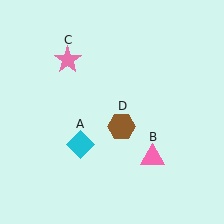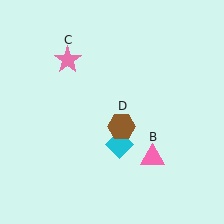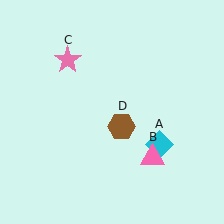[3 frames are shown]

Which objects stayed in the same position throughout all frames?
Pink triangle (object B) and pink star (object C) and brown hexagon (object D) remained stationary.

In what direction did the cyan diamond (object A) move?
The cyan diamond (object A) moved right.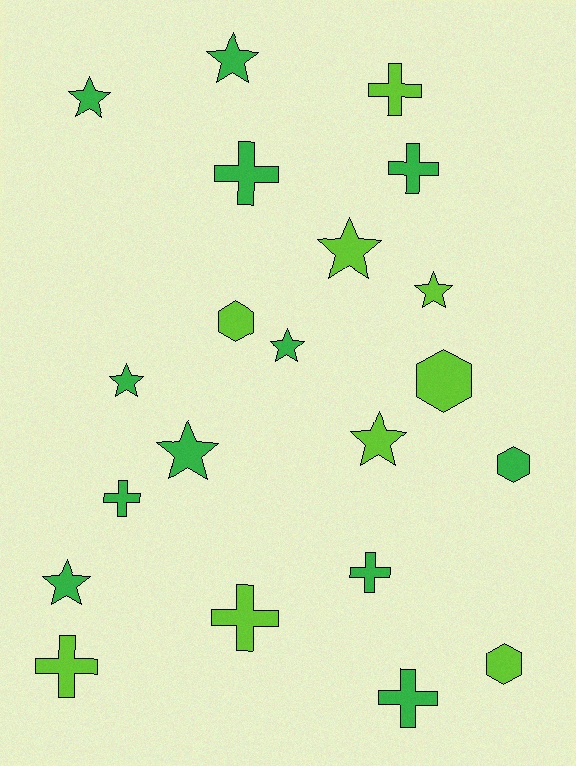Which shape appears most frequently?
Star, with 9 objects.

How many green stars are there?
There are 6 green stars.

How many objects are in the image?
There are 21 objects.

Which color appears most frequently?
Green, with 12 objects.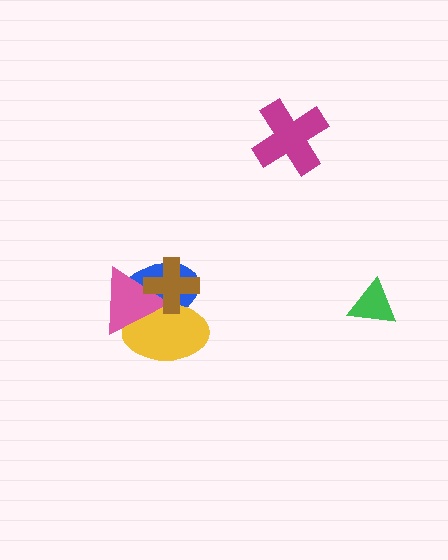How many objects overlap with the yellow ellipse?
3 objects overlap with the yellow ellipse.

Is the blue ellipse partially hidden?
Yes, it is partially covered by another shape.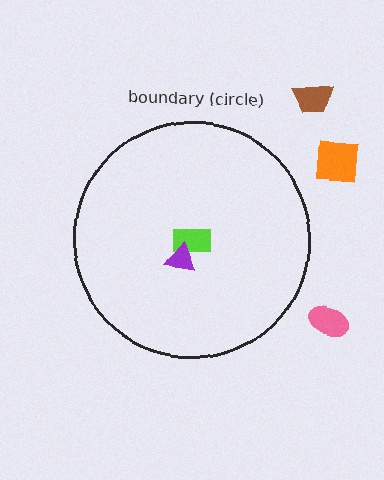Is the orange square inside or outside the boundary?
Outside.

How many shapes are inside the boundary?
2 inside, 3 outside.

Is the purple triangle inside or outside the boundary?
Inside.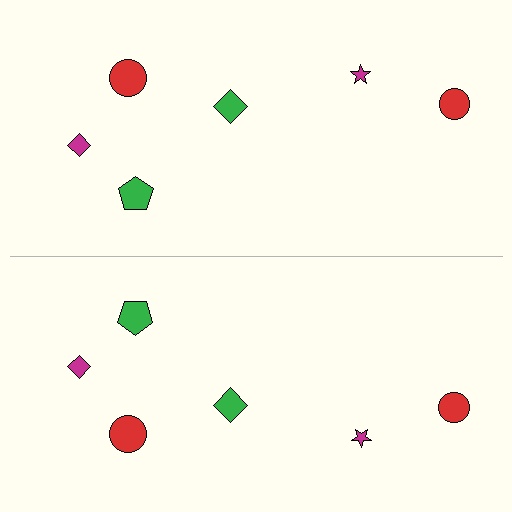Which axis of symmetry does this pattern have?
The pattern has a horizontal axis of symmetry running through the center of the image.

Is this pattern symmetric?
Yes, this pattern has bilateral (reflection) symmetry.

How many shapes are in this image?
There are 12 shapes in this image.